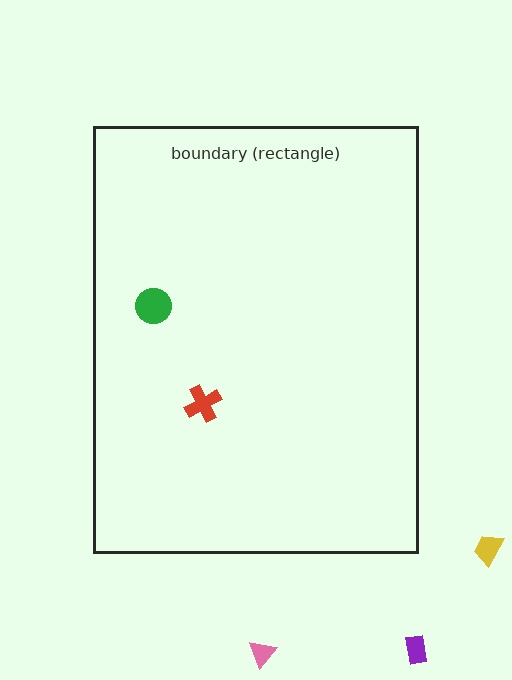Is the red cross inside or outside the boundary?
Inside.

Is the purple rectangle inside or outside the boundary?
Outside.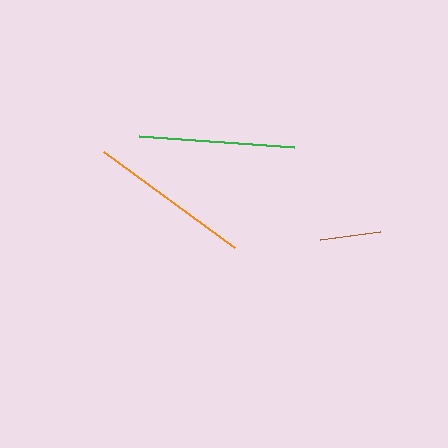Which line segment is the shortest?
The brown line is the shortest at approximately 60 pixels.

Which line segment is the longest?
The orange line is the longest at approximately 163 pixels.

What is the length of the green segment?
The green segment is approximately 156 pixels long.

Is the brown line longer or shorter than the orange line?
The orange line is longer than the brown line.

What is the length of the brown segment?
The brown segment is approximately 60 pixels long.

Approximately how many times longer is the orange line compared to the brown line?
The orange line is approximately 2.7 times the length of the brown line.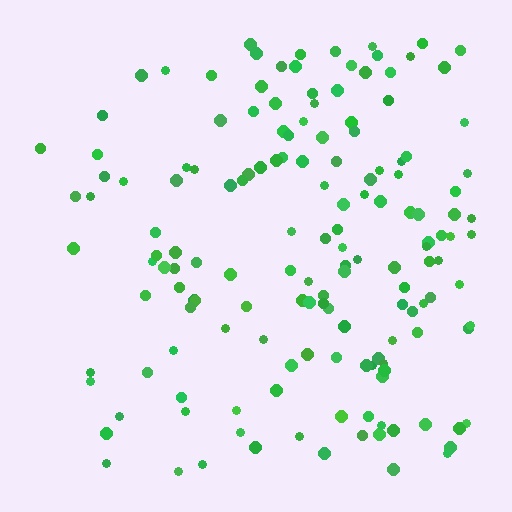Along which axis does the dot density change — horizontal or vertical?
Horizontal.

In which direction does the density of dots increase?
From left to right, with the right side densest.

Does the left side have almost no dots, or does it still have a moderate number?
Still a moderate number, just noticeably fewer than the right.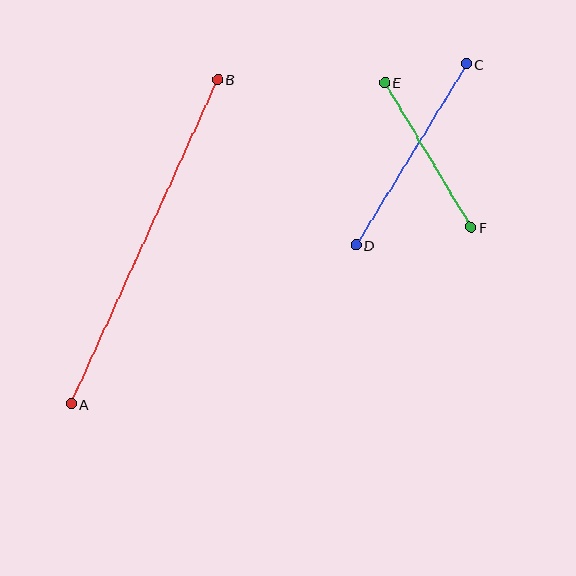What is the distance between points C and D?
The distance is approximately 212 pixels.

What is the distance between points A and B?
The distance is approximately 356 pixels.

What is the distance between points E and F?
The distance is approximately 168 pixels.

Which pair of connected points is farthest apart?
Points A and B are farthest apart.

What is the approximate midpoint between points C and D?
The midpoint is at approximately (411, 155) pixels.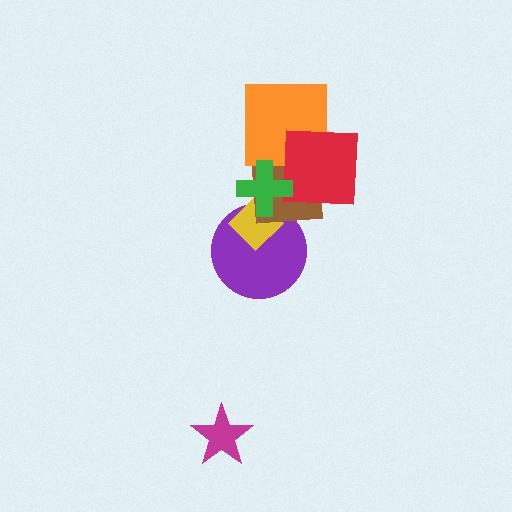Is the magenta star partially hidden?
No, no other shape covers it.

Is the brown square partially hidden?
Yes, it is partially covered by another shape.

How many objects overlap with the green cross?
4 objects overlap with the green cross.